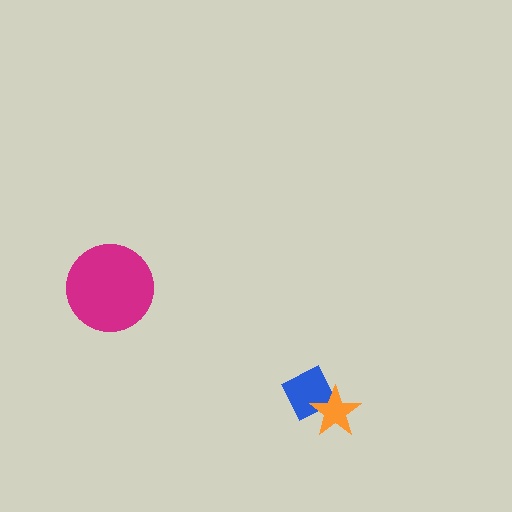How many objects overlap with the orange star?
1 object overlaps with the orange star.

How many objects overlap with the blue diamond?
1 object overlaps with the blue diamond.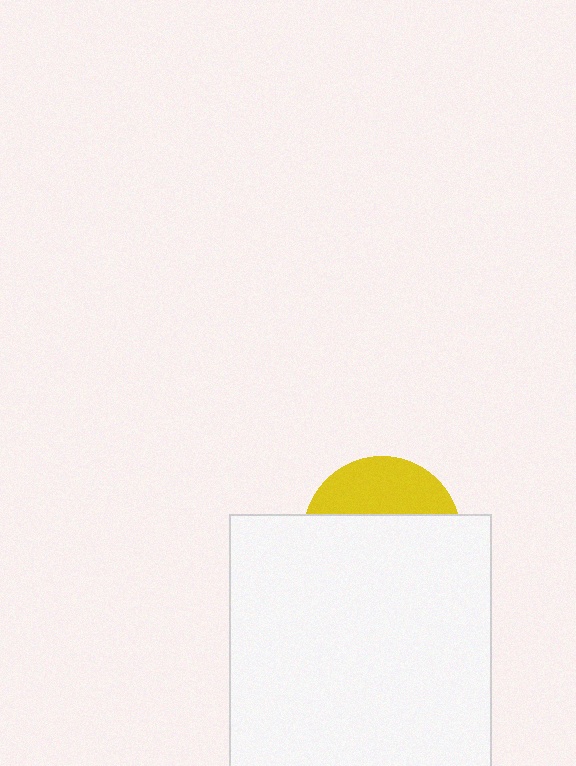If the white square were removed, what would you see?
You would see the complete yellow circle.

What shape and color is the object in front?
The object in front is a white square.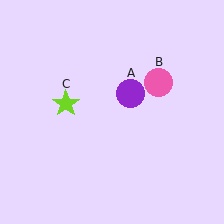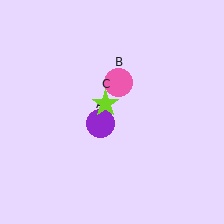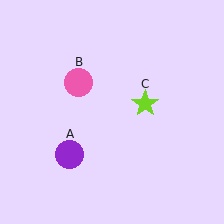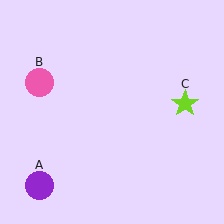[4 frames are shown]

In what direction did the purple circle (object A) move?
The purple circle (object A) moved down and to the left.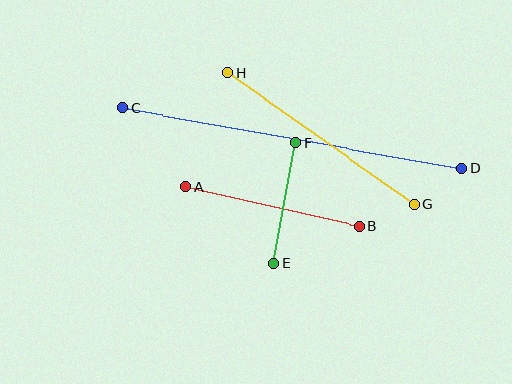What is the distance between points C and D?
The distance is approximately 344 pixels.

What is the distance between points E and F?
The distance is approximately 122 pixels.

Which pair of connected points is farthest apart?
Points C and D are farthest apart.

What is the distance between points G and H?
The distance is approximately 228 pixels.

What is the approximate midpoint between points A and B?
The midpoint is at approximately (272, 206) pixels.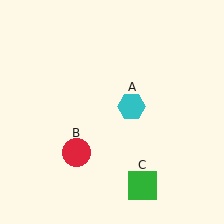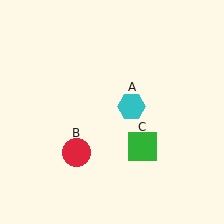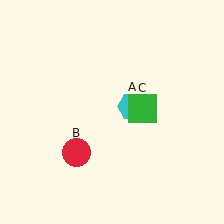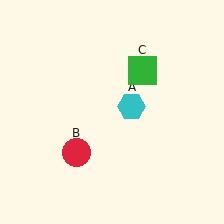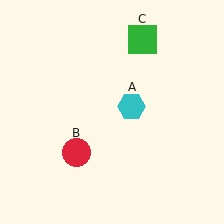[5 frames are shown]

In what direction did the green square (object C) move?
The green square (object C) moved up.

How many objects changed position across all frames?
1 object changed position: green square (object C).